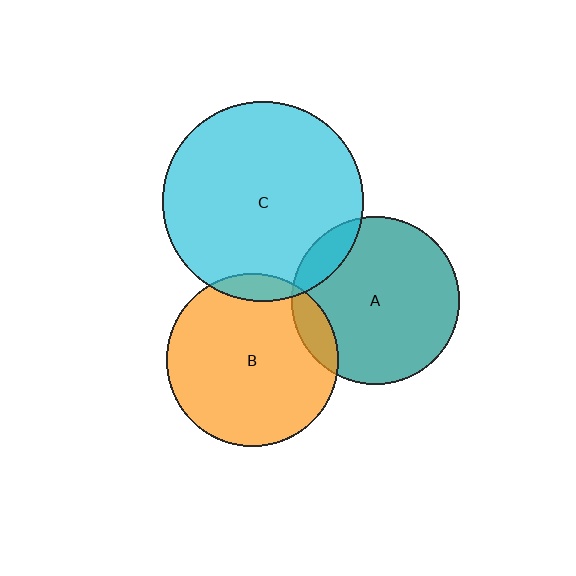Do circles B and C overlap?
Yes.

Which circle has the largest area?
Circle C (cyan).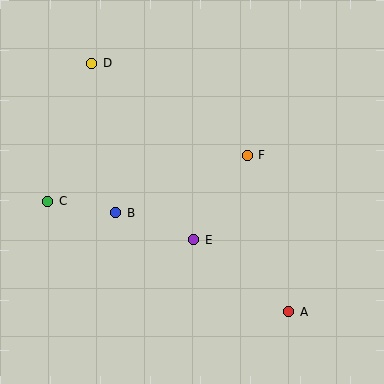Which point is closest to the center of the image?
Point E at (194, 240) is closest to the center.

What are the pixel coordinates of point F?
Point F is at (247, 155).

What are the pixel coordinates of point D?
Point D is at (92, 63).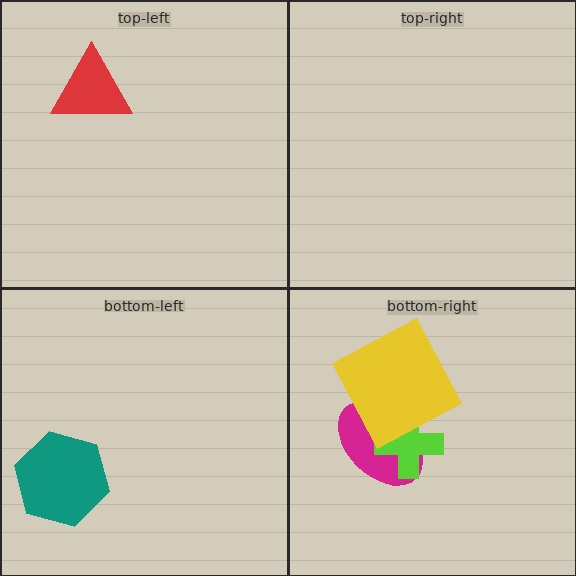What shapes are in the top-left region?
The red triangle.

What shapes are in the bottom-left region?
The teal hexagon.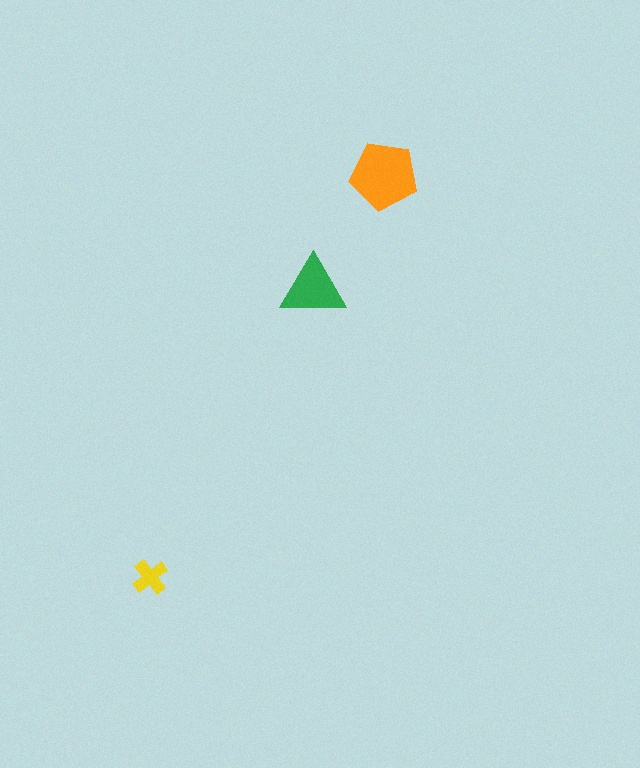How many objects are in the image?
There are 3 objects in the image.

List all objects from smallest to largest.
The yellow cross, the green triangle, the orange pentagon.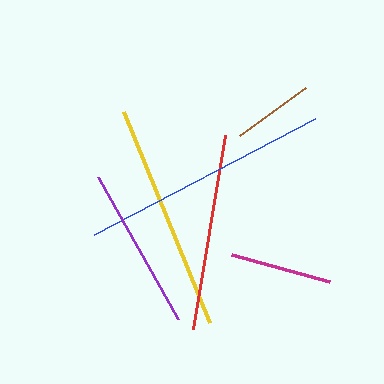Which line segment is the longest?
The blue line is the longest at approximately 250 pixels.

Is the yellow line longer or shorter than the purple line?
The yellow line is longer than the purple line.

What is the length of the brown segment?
The brown segment is approximately 82 pixels long.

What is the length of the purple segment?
The purple segment is approximately 163 pixels long.